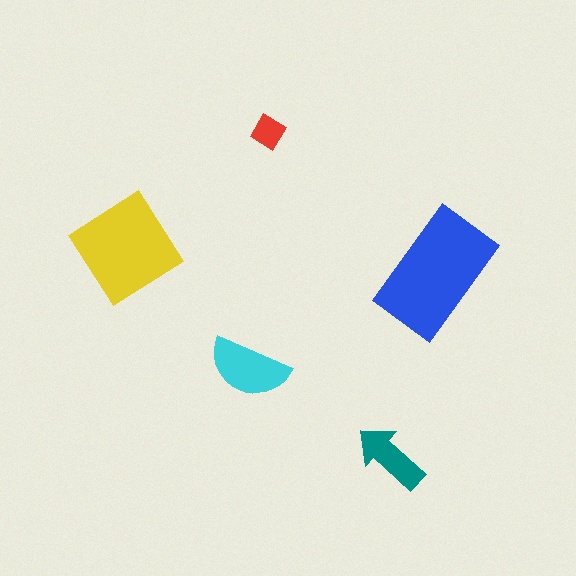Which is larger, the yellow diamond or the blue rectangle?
The blue rectangle.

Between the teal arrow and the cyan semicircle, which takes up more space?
The cyan semicircle.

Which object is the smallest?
The red diamond.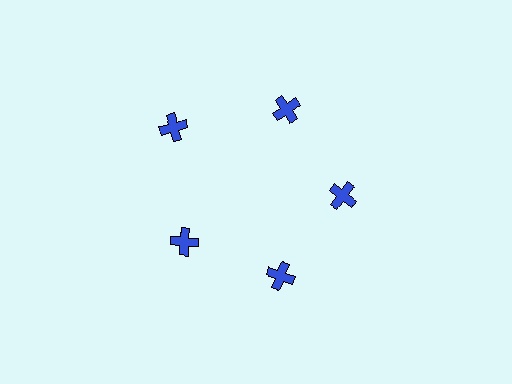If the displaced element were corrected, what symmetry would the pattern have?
It would have 5-fold rotational symmetry — the pattern would map onto itself every 72 degrees.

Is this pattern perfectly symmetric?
No. The 5 blue crosses are arranged in a ring, but one element near the 10 o'clock position is pushed outward from the center, breaking the 5-fold rotational symmetry.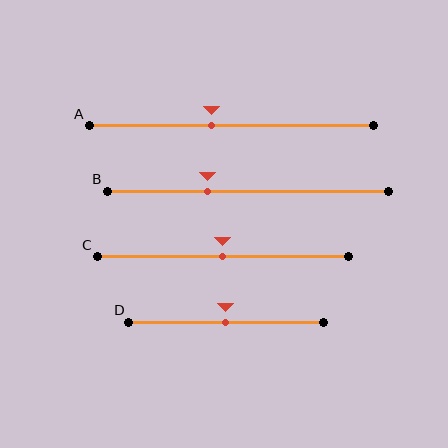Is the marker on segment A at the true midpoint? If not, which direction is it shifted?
No, the marker on segment A is shifted to the left by about 7% of the segment length.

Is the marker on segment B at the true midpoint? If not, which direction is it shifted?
No, the marker on segment B is shifted to the left by about 14% of the segment length.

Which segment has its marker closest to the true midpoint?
Segment C has its marker closest to the true midpoint.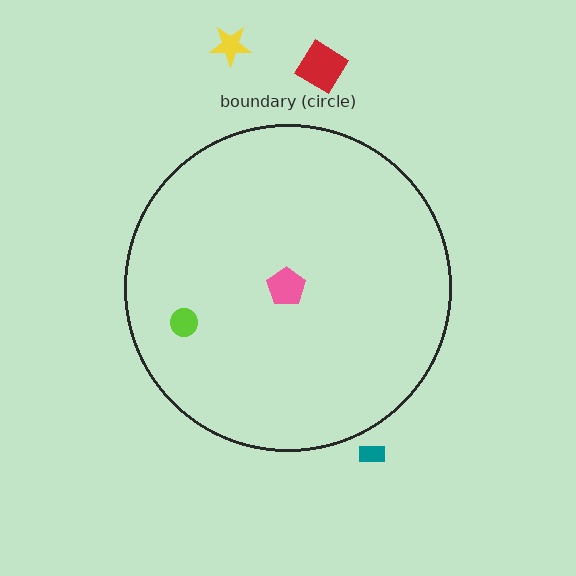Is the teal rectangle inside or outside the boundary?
Outside.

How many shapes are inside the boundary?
2 inside, 3 outside.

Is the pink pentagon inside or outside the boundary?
Inside.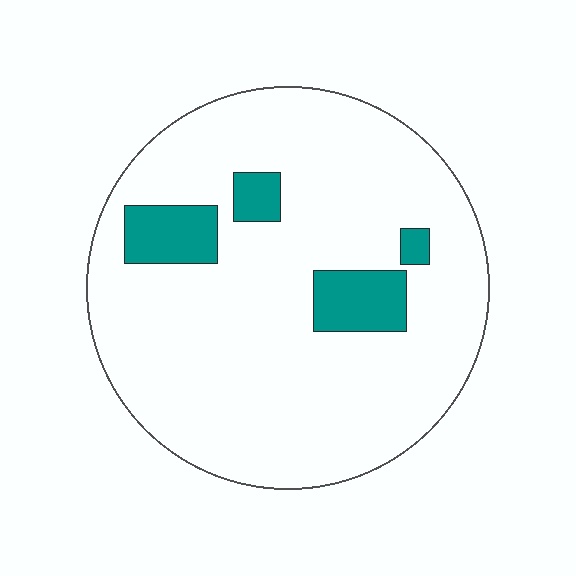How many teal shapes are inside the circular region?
4.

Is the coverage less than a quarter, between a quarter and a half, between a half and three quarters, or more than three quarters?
Less than a quarter.